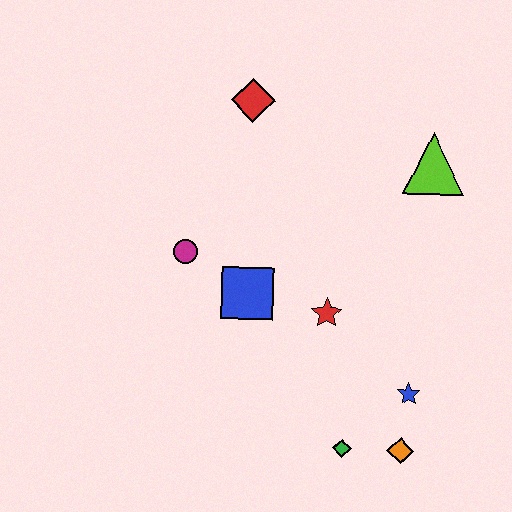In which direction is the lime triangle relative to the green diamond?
The lime triangle is above the green diamond.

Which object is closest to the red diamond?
The magenta circle is closest to the red diamond.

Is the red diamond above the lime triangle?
Yes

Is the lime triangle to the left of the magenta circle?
No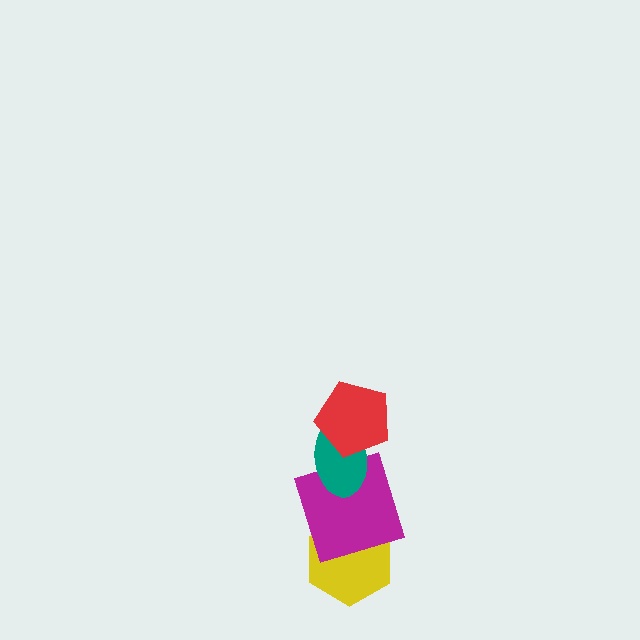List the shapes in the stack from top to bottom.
From top to bottom: the red pentagon, the teal ellipse, the magenta square, the yellow hexagon.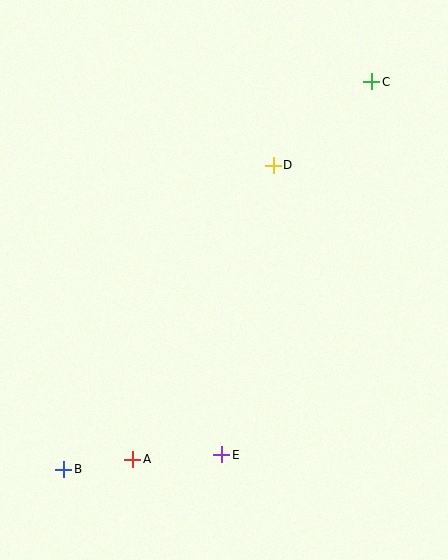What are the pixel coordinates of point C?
Point C is at (372, 82).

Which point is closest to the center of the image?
Point D at (273, 165) is closest to the center.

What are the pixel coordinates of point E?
Point E is at (222, 455).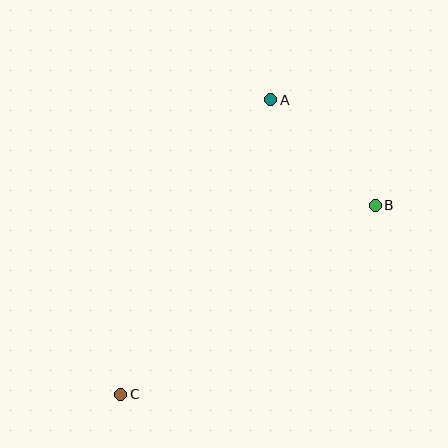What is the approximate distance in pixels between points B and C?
The distance between B and C is approximately 317 pixels.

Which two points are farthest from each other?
Points A and C are farthest from each other.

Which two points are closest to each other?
Points A and B are closest to each other.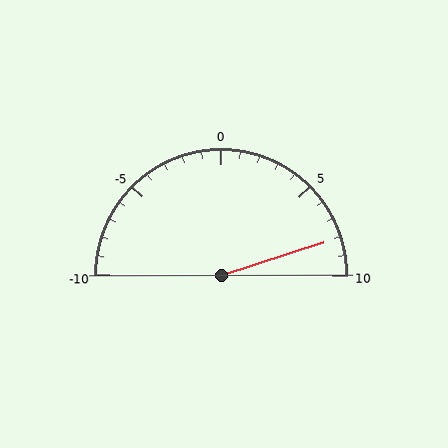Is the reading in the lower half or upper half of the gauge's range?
The reading is in the upper half of the range (-10 to 10).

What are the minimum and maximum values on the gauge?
The gauge ranges from -10 to 10.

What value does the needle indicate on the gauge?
The needle indicates approximately 8.